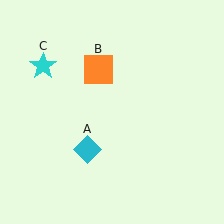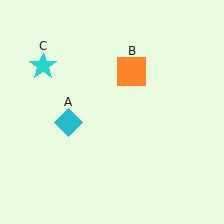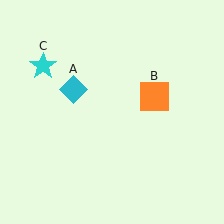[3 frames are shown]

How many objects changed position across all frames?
2 objects changed position: cyan diamond (object A), orange square (object B).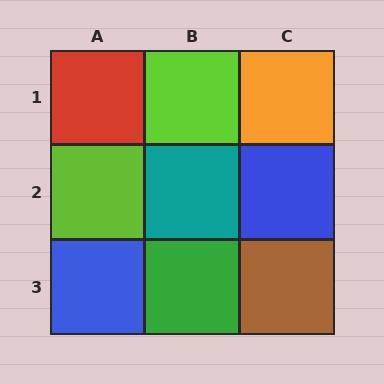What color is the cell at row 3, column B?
Green.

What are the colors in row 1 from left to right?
Red, lime, orange.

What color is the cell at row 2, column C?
Blue.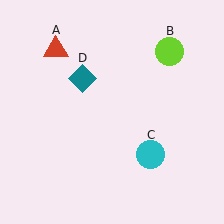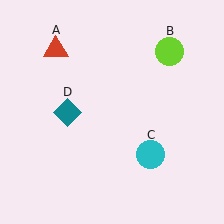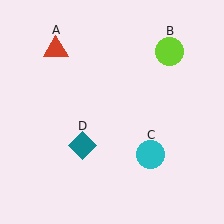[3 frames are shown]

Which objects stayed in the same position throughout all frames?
Red triangle (object A) and lime circle (object B) and cyan circle (object C) remained stationary.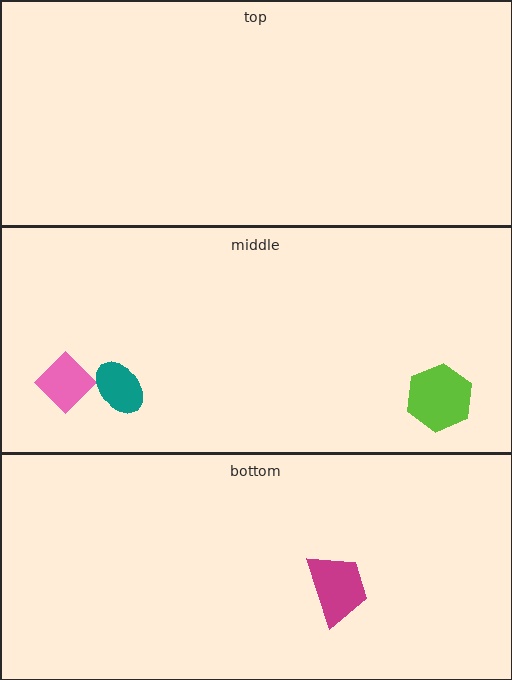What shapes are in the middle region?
The lime hexagon, the pink diamond, the teal ellipse.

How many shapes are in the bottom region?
1.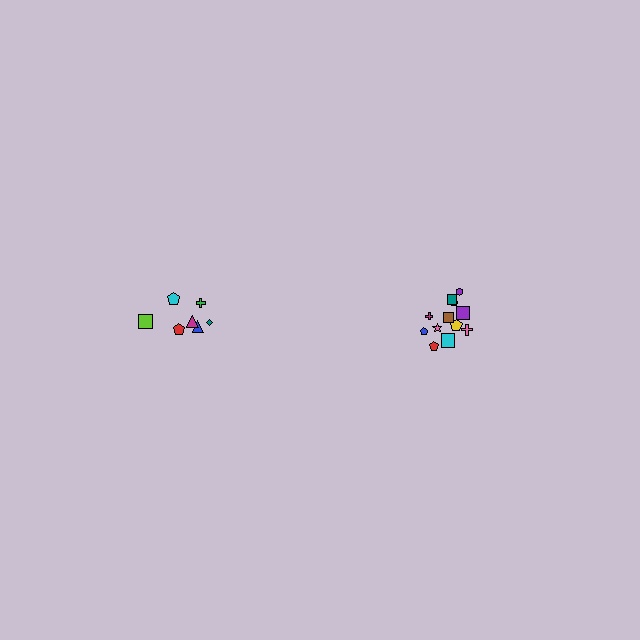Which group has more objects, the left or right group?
The right group.